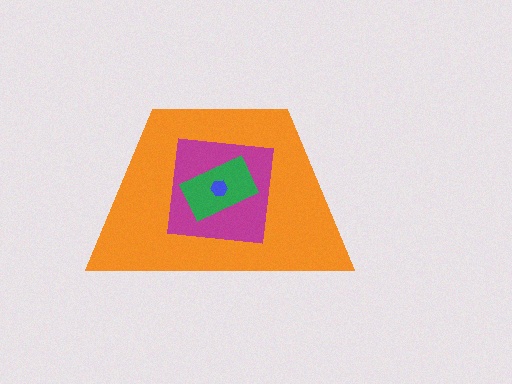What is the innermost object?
The blue hexagon.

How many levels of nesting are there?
4.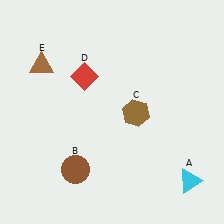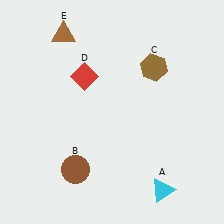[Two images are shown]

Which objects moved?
The objects that moved are: the cyan triangle (A), the brown hexagon (C), the brown triangle (E).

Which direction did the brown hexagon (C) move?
The brown hexagon (C) moved up.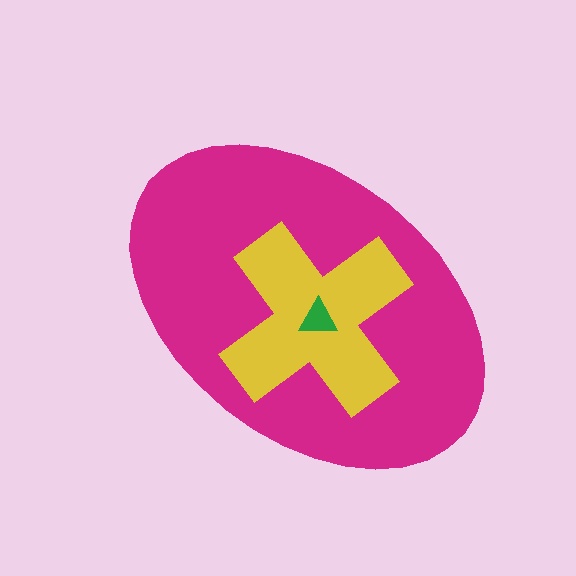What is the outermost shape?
The magenta ellipse.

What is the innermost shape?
The green triangle.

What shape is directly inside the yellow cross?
The green triangle.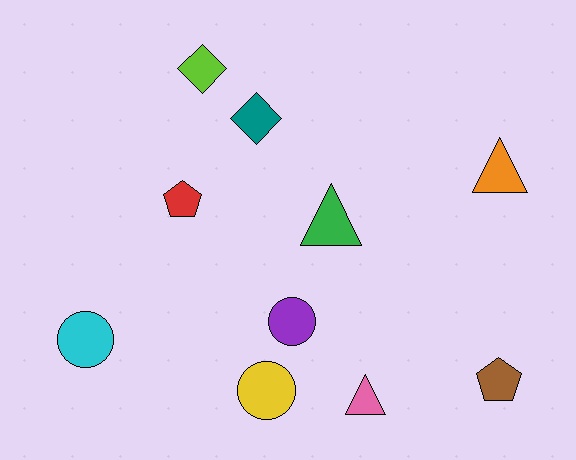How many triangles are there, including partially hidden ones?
There are 3 triangles.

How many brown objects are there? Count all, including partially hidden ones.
There is 1 brown object.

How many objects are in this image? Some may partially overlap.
There are 10 objects.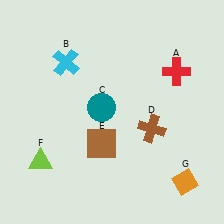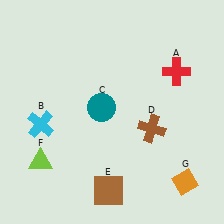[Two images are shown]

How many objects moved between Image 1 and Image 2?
2 objects moved between the two images.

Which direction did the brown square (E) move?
The brown square (E) moved down.